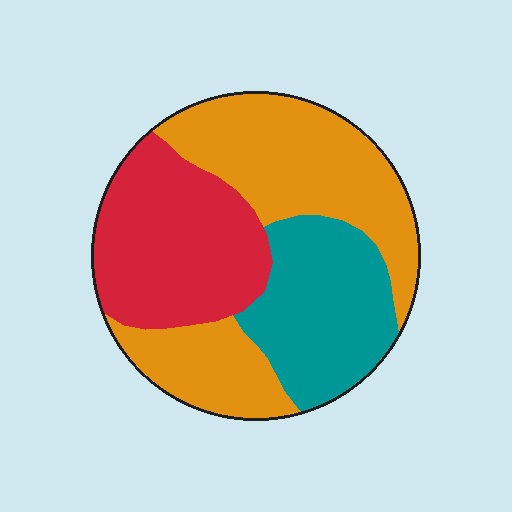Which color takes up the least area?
Teal, at roughly 25%.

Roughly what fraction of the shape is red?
Red takes up about one third (1/3) of the shape.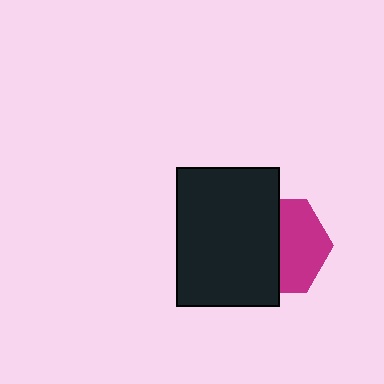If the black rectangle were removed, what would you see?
You would see the complete magenta hexagon.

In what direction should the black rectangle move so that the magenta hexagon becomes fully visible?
The black rectangle should move left. That is the shortest direction to clear the overlap and leave the magenta hexagon fully visible.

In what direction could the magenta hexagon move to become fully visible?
The magenta hexagon could move right. That would shift it out from behind the black rectangle entirely.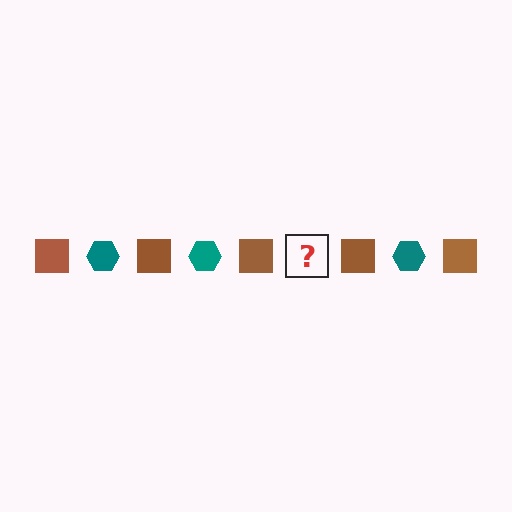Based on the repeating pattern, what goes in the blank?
The blank should be a teal hexagon.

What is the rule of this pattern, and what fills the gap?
The rule is that the pattern alternates between brown square and teal hexagon. The gap should be filled with a teal hexagon.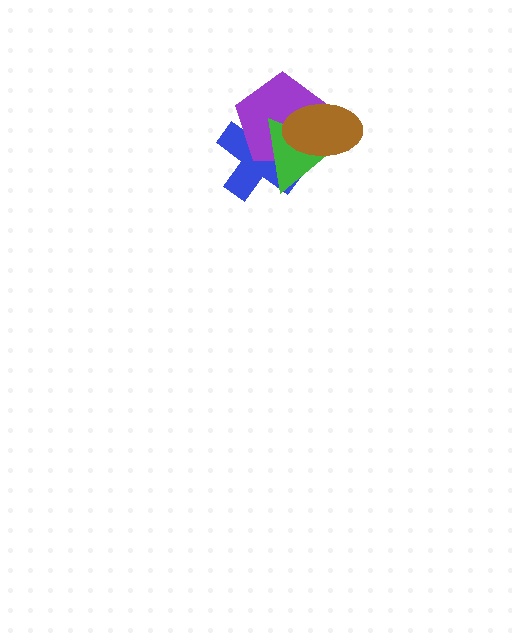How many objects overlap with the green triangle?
3 objects overlap with the green triangle.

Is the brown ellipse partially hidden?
No, no other shape covers it.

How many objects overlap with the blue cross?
3 objects overlap with the blue cross.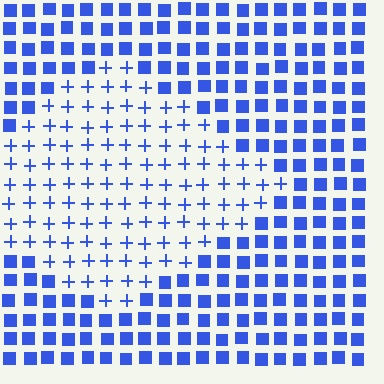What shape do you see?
I see a diamond.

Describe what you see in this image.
The image is filled with small blue elements arranged in a uniform grid. A diamond-shaped region contains plus signs, while the surrounding area contains squares. The boundary is defined purely by the change in element shape.